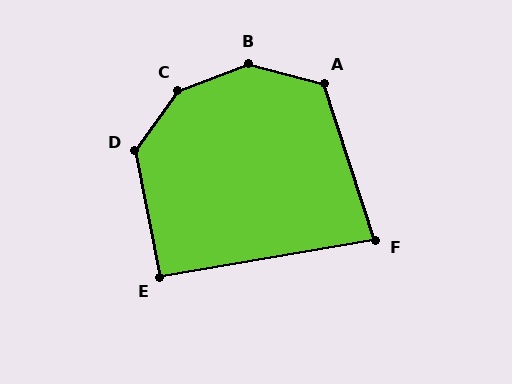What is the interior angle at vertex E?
Approximately 92 degrees (approximately right).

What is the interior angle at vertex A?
Approximately 122 degrees (obtuse).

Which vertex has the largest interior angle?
C, at approximately 146 degrees.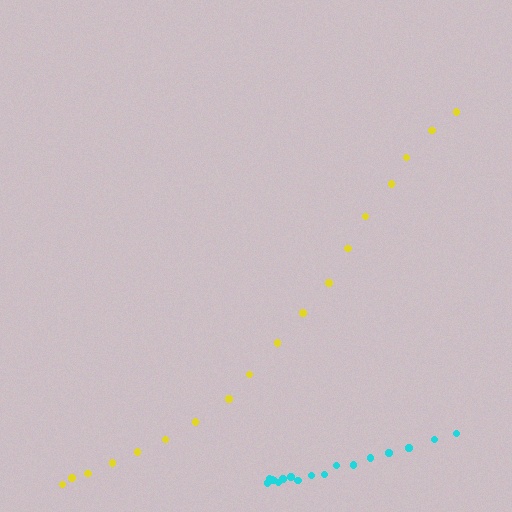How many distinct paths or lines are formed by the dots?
There are 2 distinct paths.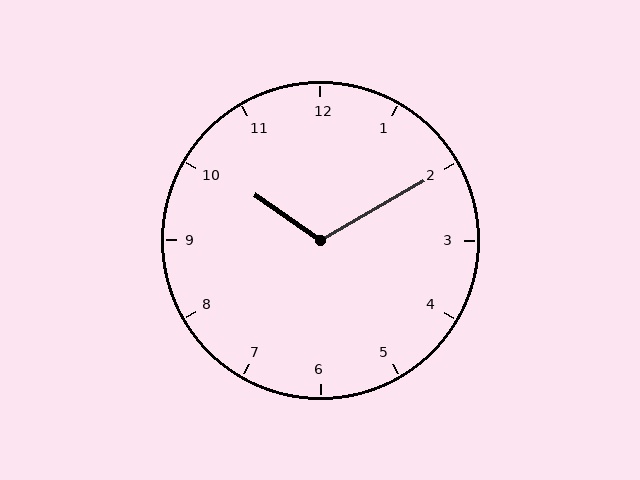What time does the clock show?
10:10.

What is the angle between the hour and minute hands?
Approximately 115 degrees.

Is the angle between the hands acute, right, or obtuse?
It is obtuse.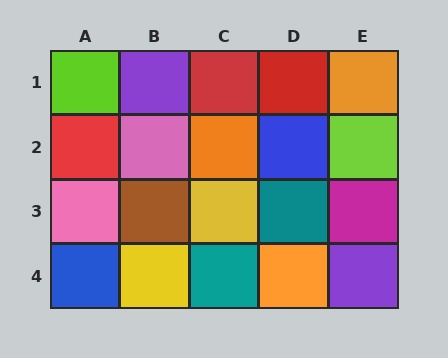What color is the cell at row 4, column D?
Orange.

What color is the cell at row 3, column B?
Brown.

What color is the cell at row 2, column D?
Blue.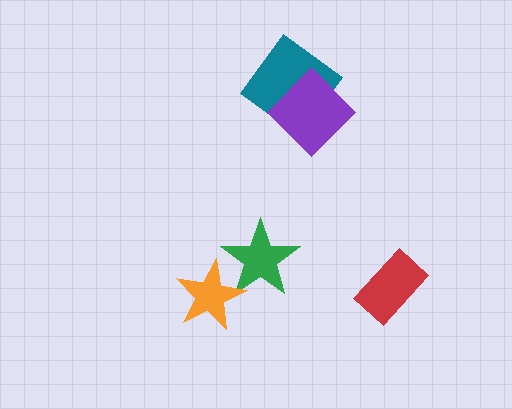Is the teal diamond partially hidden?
Yes, it is partially covered by another shape.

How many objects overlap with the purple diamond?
1 object overlaps with the purple diamond.